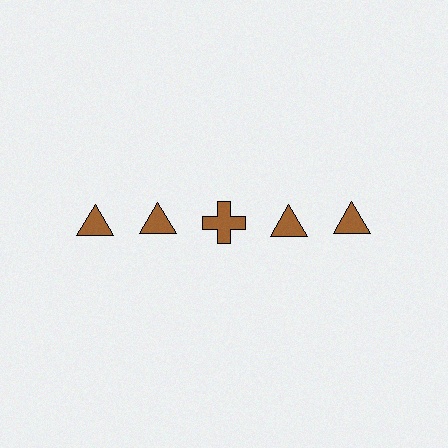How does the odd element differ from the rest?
It has a different shape: cross instead of triangle.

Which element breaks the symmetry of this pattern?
The brown cross in the top row, center column breaks the symmetry. All other shapes are brown triangles.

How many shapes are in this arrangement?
There are 5 shapes arranged in a grid pattern.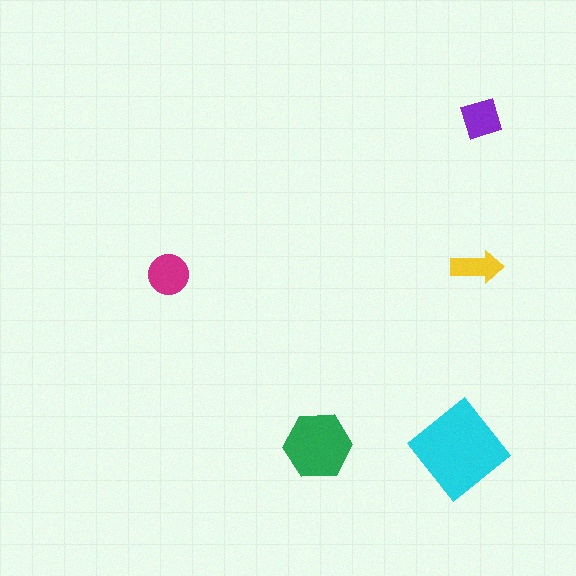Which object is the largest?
The cyan diamond.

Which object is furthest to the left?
The magenta circle is leftmost.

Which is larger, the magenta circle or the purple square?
The magenta circle.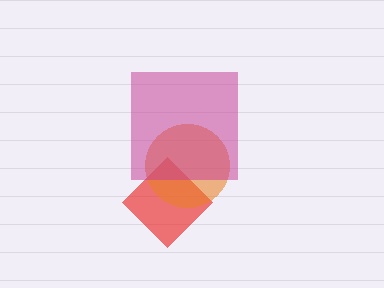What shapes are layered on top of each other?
The layered shapes are: a red diamond, an orange circle, a magenta square.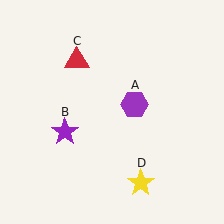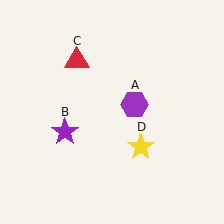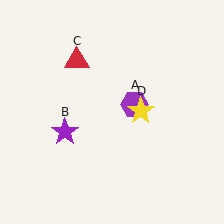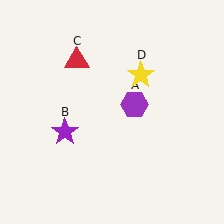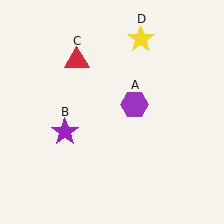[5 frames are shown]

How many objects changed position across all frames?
1 object changed position: yellow star (object D).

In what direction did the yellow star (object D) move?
The yellow star (object D) moved up.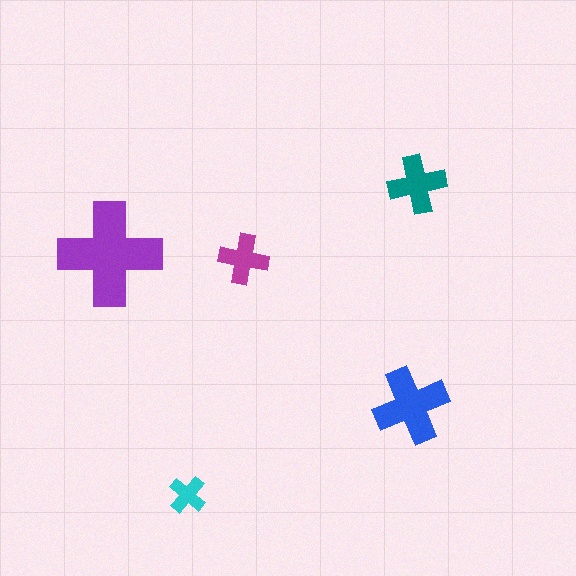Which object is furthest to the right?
The teal cross is rightmost.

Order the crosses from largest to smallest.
the purple one, the blue one, the teal one, the magenta one, the cyan one.